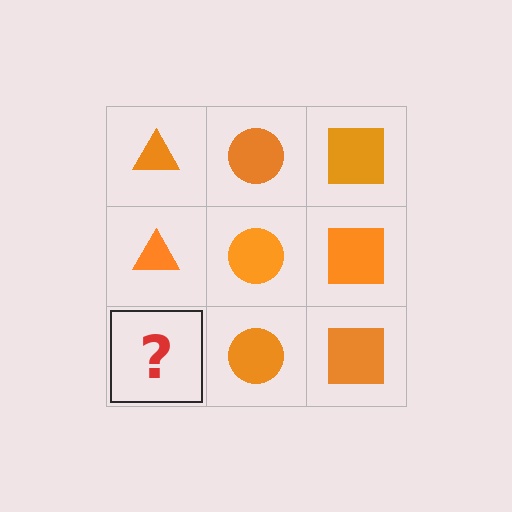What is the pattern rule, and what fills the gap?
The rule is that each column has a consistent shape. The gap should be filled with an orange triangle.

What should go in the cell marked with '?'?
The missing cell should contain an orange triangle.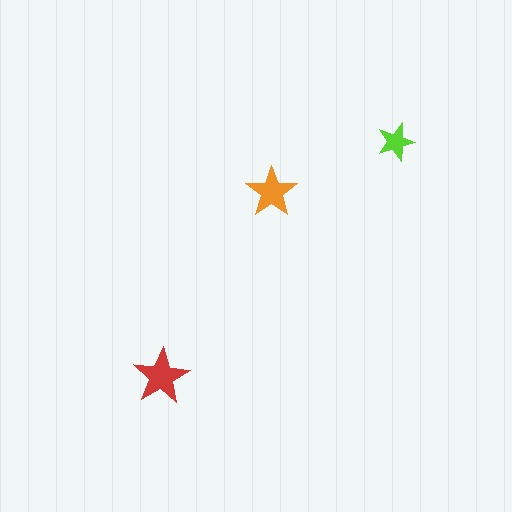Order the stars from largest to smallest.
the red one, the orange one, the lime one.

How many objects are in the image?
There are 3 objects in the image.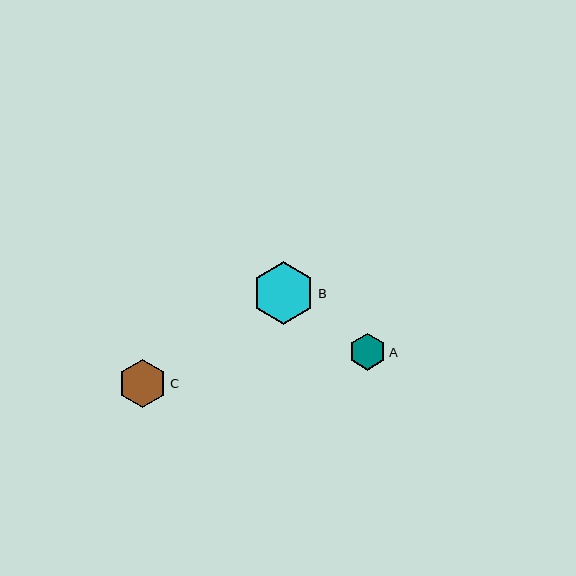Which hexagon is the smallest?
Hexagon A is the smallest with a size of approximately 37 pixels.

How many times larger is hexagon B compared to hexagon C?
Hexagon B is approximately 1.3 times the size of hexagon C.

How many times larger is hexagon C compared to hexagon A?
Hexagon C is approximately 1.3 times the size of hexagon A.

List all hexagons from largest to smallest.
From largest to smallest: B, C, A.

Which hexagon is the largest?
Hexagon B is the largest with a size of approximately 62 pixels.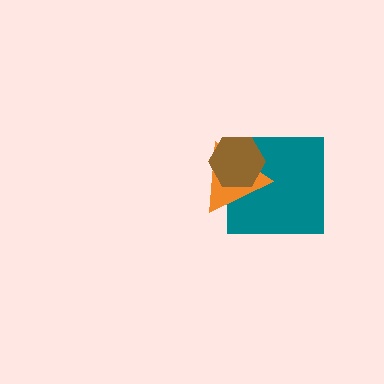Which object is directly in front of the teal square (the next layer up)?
The orange triangle is directly in front of the teal square.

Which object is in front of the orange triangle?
The brown hexagon is in front of the orange triangle.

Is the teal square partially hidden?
Yes, it is partially covered by another shape.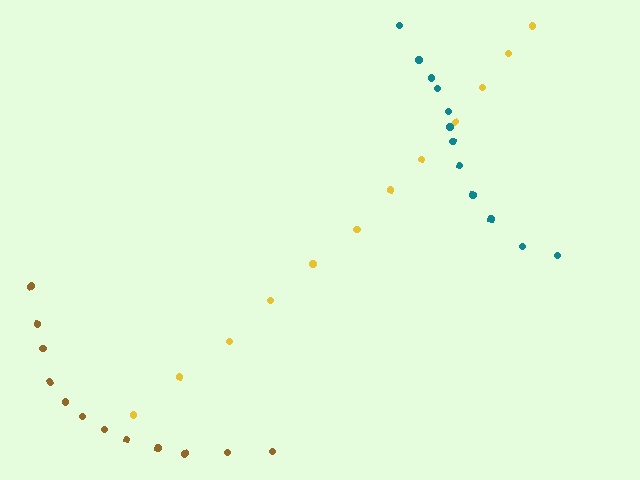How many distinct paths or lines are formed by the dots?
There are 3 distinct paths.